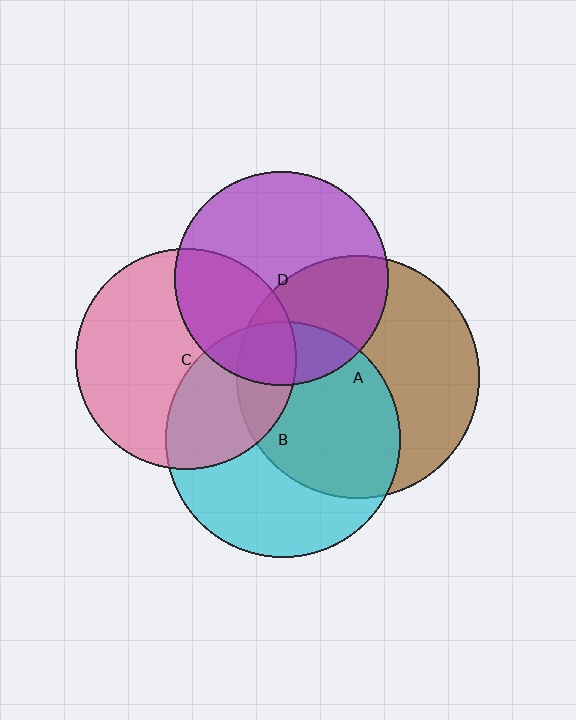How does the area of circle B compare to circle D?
Approximately 1.2 times.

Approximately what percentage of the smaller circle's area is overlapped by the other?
Approximately 40%.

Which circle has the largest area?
Circle A (brown).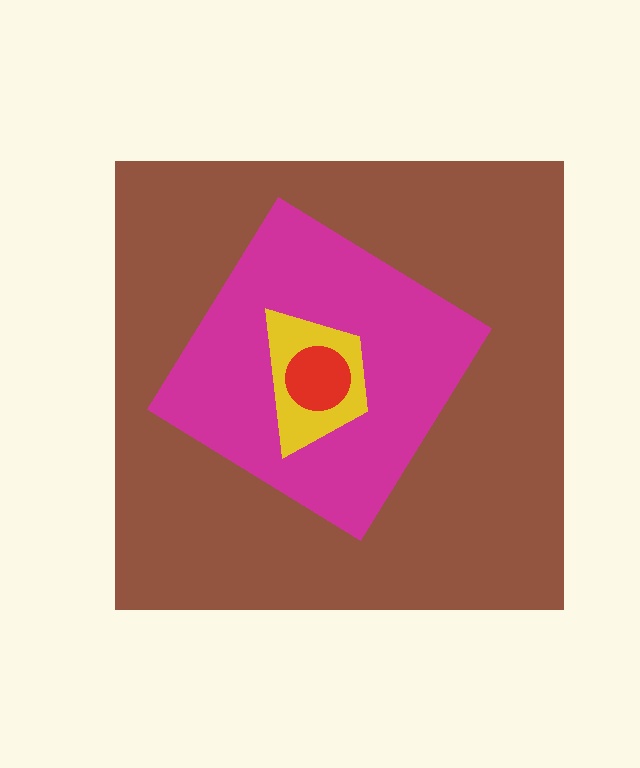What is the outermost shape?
The brown square.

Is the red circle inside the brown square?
Yes.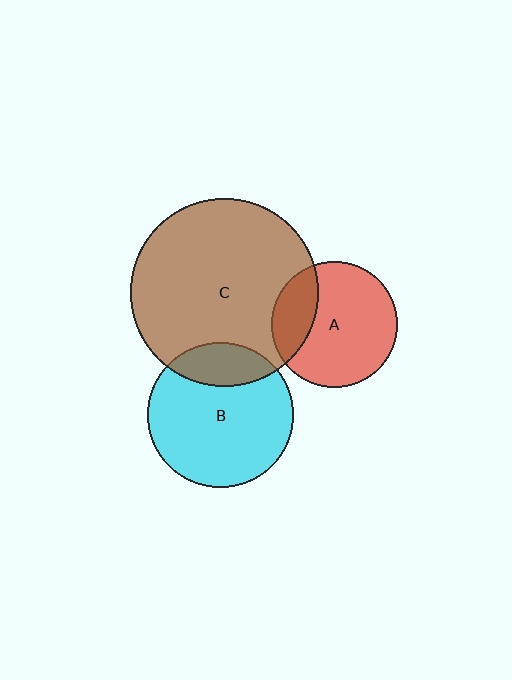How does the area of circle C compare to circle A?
Approximately 2.2 times.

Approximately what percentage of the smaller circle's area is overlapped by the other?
Approximately 25%.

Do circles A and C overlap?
Yes.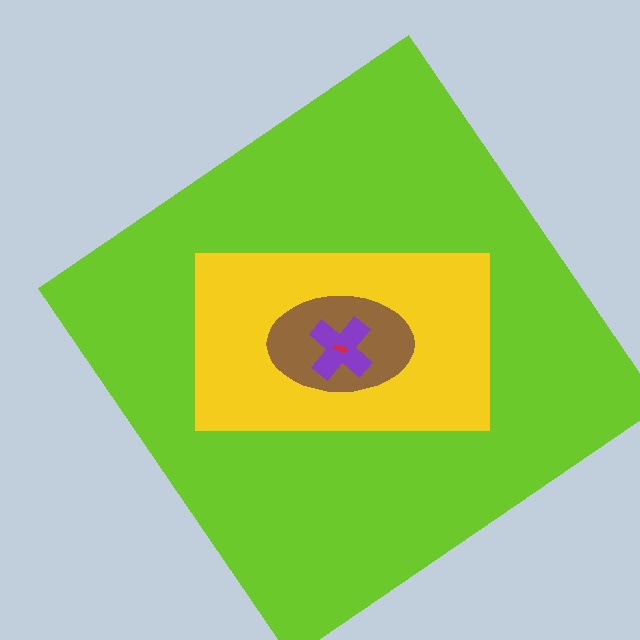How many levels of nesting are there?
5.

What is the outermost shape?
The lime diamond.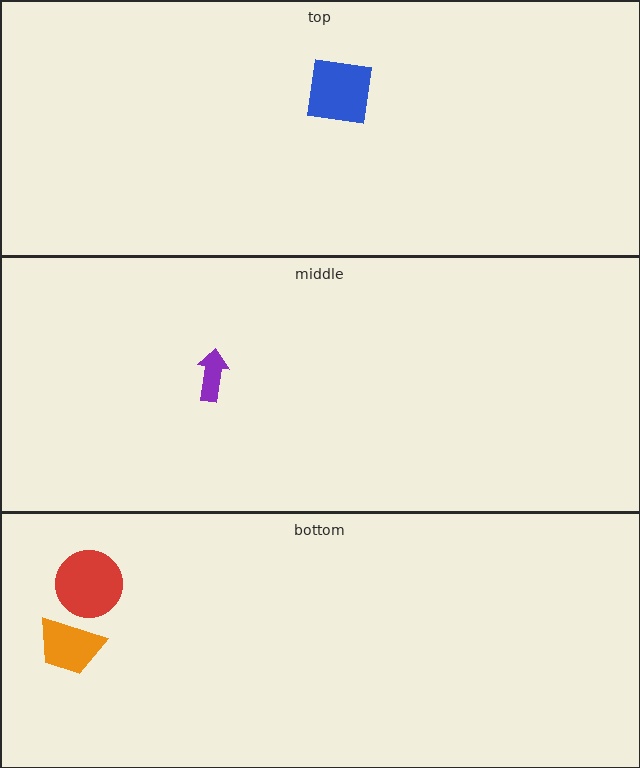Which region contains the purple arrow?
The middle region.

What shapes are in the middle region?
The purple arrow.